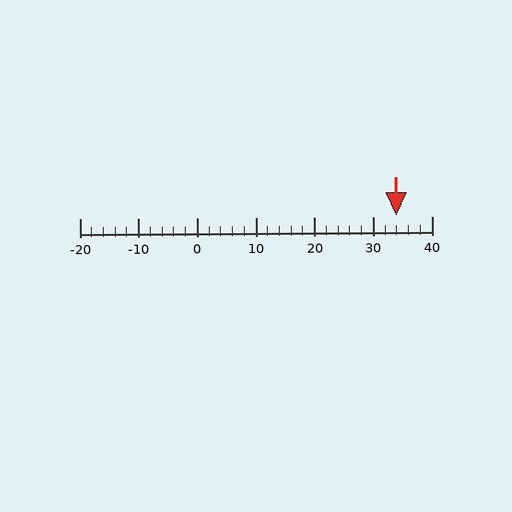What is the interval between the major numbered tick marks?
The major tick marks are spaced 10 units apart.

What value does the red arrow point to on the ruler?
The red arrow points to approximately 34.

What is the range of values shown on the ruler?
The ruler shows values from -20 to 40.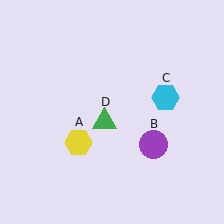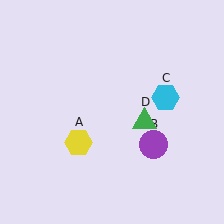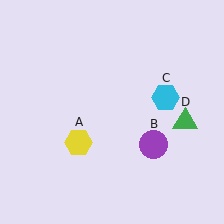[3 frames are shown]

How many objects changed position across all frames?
1 object changed position: green triangle (object D).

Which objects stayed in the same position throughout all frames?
Yellow hexagon (object A) and purple circle (object B) and cyan hexagon (object C) remained stationary.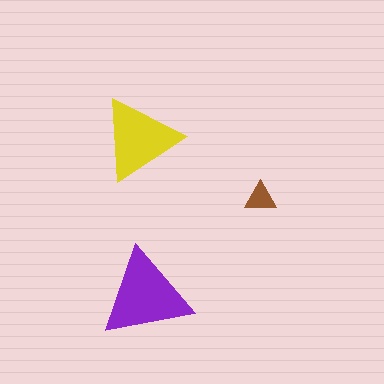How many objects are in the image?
There are 3 objects in the image.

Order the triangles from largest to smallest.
the purple one, the yellow one, the brown one.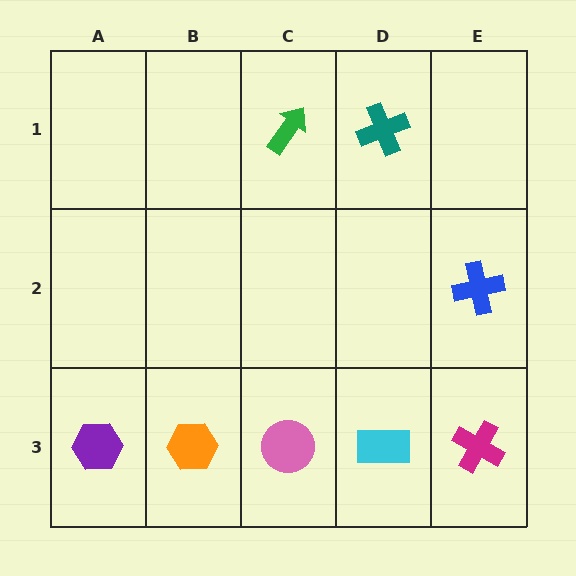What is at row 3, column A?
A purple hexagon.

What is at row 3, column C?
A pink circle.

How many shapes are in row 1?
2 shapes.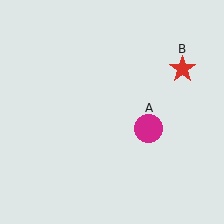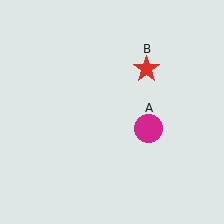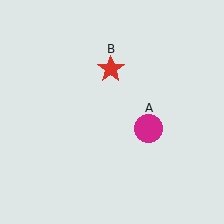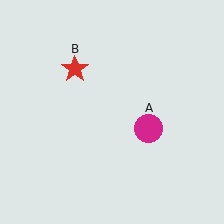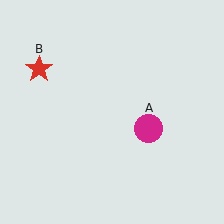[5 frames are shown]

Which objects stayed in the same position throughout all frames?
Magenta circle (object A) remained stationary.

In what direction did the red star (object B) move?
The red star (object B) moved left.